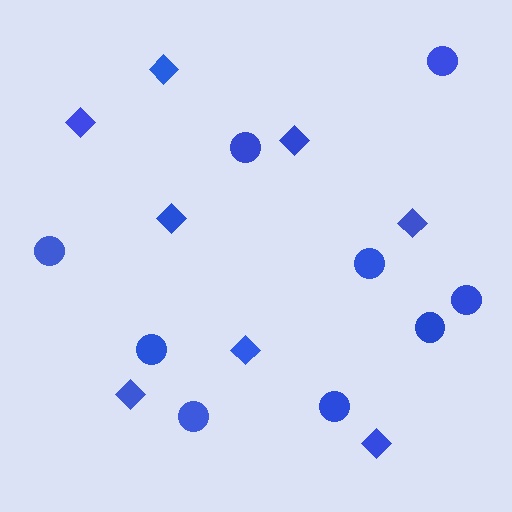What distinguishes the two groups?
There are 2 groups: one group of diamonds (8) and one group of circles (9).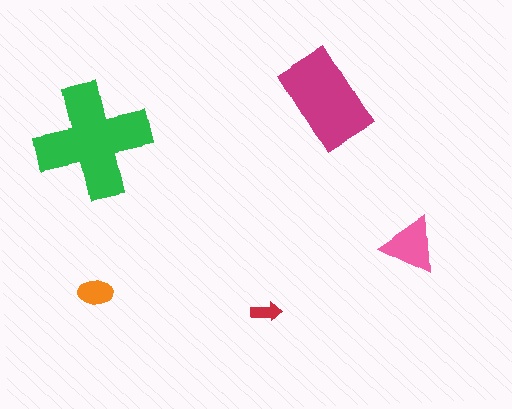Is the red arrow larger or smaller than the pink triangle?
Smaller.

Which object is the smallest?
The red arrow.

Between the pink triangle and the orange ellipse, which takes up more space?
The pink triangle.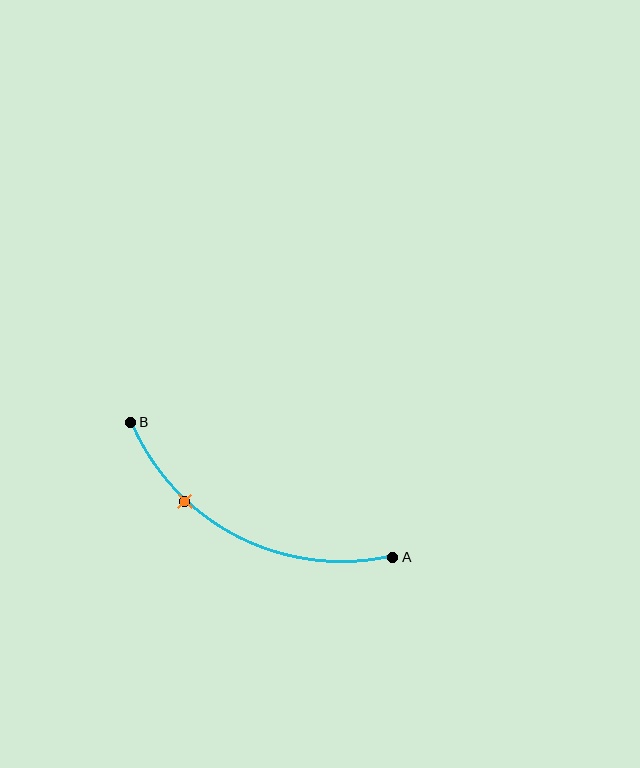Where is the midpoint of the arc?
The arc midpoint is the point on the curve farthest from the straight line joining A and B. It sits below that line.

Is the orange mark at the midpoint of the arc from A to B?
No. The orange mark lies on the arc but is closer to endpoint B. The arc midpoint would be at the point on the curve equidistant along the arc from both A and B.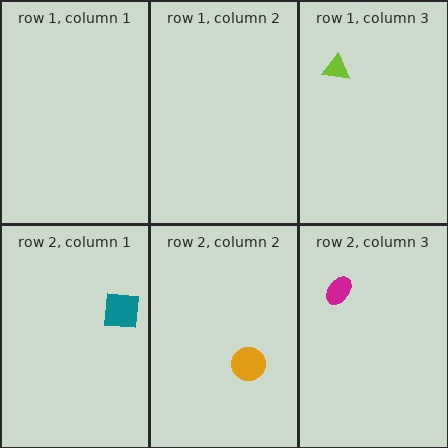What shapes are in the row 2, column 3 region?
The magenta ellipse.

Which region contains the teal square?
The row 2, column 1 region.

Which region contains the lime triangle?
The row 1, column 3 region.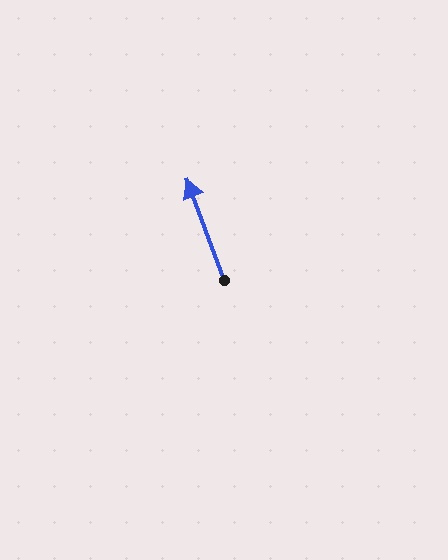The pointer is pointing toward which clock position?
Roughly 11 o'clock.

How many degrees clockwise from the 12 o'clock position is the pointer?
Approximately 340 degrees.